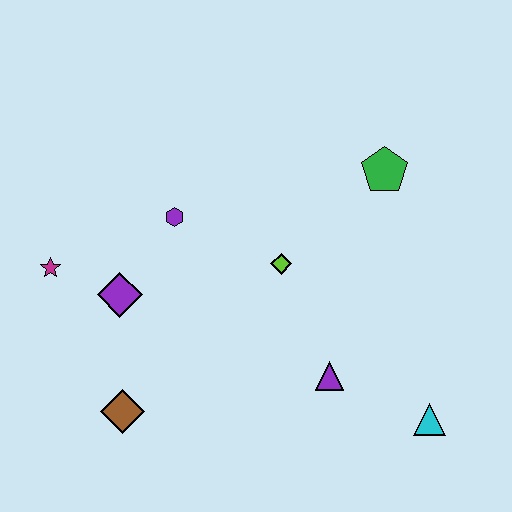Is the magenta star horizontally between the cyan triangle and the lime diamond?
No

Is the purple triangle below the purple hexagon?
Yes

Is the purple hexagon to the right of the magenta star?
Yes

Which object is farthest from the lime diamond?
The magenta star is farthest from the lime diamond.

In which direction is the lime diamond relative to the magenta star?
The lime diamond is to the right of the magenta star.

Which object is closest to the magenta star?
The purple diamond is closest to the magenta star.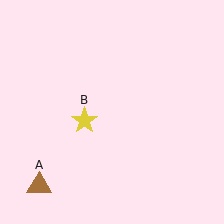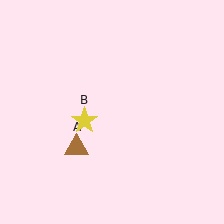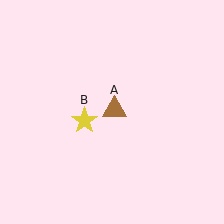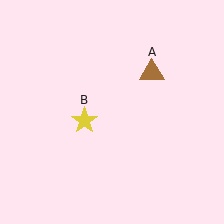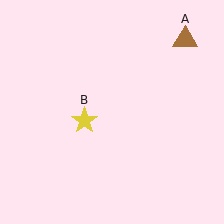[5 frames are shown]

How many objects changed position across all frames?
1 object changed position: brown triangle (object A).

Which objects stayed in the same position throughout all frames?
Yellow star (object B) remained stationary.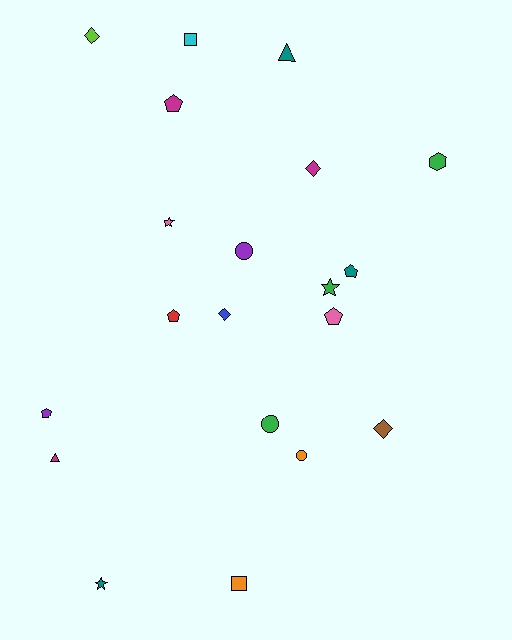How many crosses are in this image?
There are no crosses.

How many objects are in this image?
There are 20 objects.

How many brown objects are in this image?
There is 1 brown object.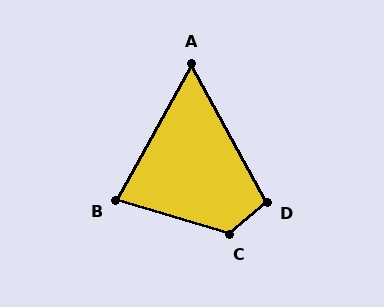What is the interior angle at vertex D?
Approximately 102 degrees (obtuse).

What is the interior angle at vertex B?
Approximately 78 degrees (acute).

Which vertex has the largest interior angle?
C, at approximately 122 degrees.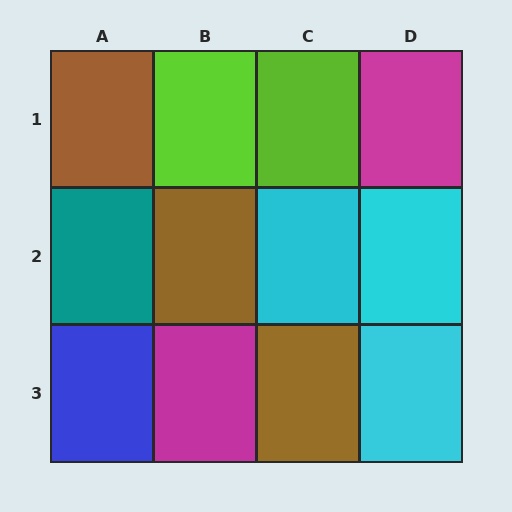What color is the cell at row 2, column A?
Teal.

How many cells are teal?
1 cell is teal.